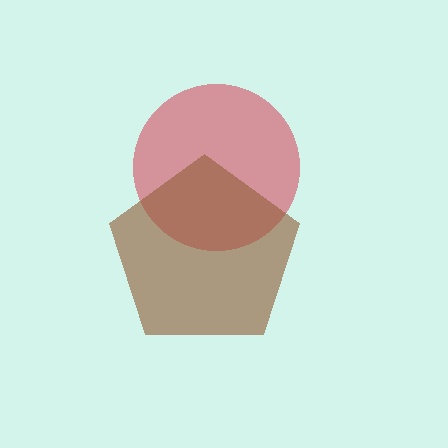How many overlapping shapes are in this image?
There are 2 overlapping shapes in the image.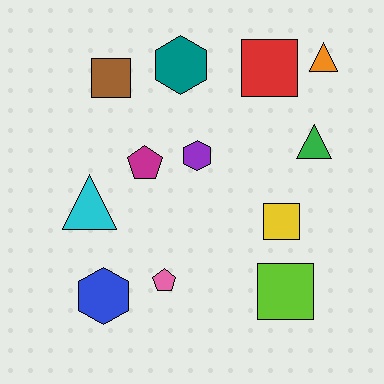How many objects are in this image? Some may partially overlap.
There are 12 objects.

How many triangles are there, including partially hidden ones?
There are 3 triangles.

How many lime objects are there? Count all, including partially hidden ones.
There is 1 lime object.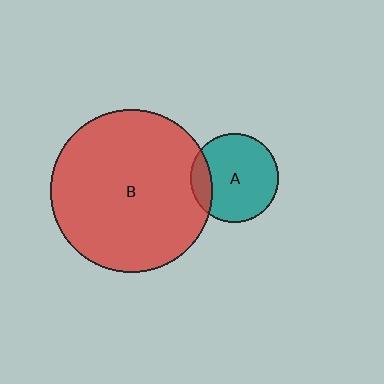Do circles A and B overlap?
Yes.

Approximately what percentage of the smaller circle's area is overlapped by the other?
Approximately 15%.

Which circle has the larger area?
Circle B (red).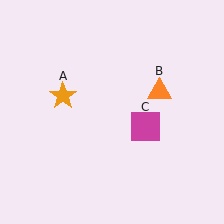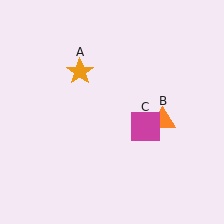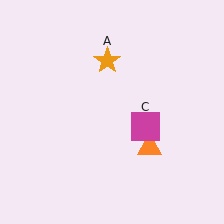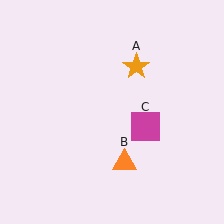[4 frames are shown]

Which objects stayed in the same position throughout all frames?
Magenta square (object C) remained stationary.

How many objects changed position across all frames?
2 objects changed position: orange star (object A), orange triangle (object B).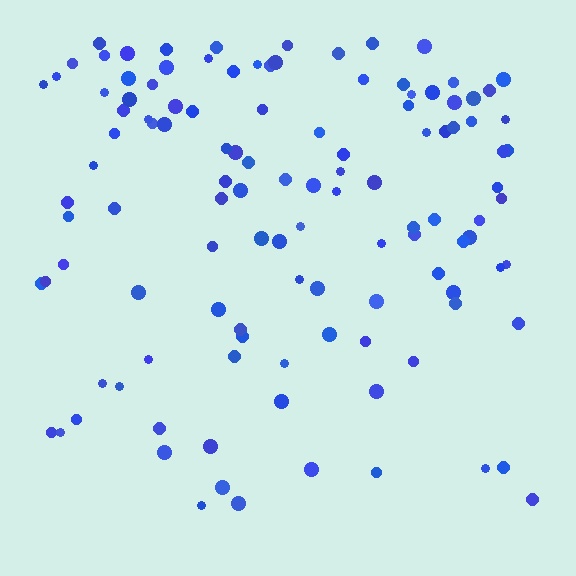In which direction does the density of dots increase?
From bottom to top, with the top side densest.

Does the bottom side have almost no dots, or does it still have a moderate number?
Still a moderate number, just noticeably fewer than the top.